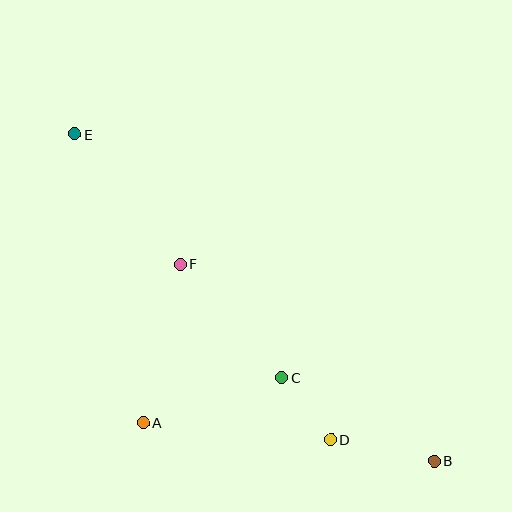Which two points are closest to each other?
Points C and D are closest to each other.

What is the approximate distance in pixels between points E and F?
The distance between E and F is approximately 167 pixels.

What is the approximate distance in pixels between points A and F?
The distance between A and F is approximately 163 pixels.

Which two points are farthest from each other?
Points B and E are farthest from each other.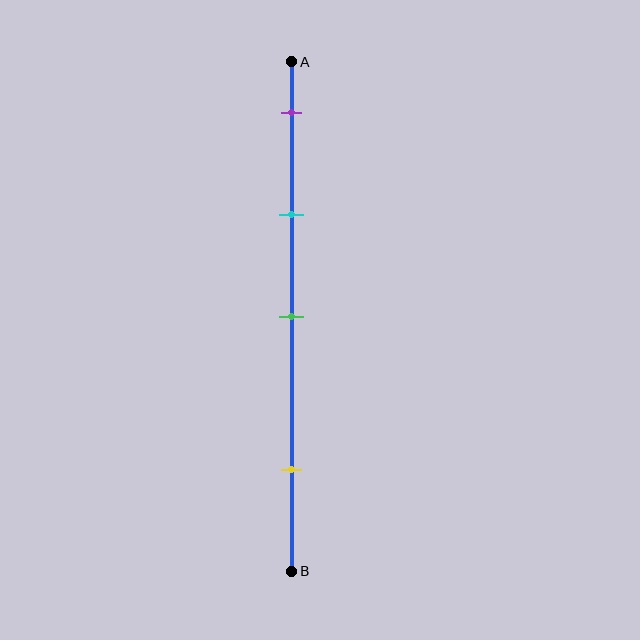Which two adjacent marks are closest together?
The purple and cyan marks are the closest adjacent pair.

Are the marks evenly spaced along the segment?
No, the marks are not evenly spaced.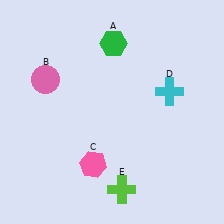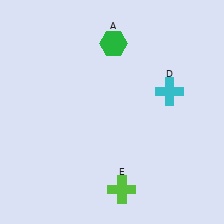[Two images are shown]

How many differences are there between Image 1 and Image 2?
There are 2 differences between the two images.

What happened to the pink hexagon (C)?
The pink hexagon (C) was removed in Image 2. It was in the bottom-left area of Image 1.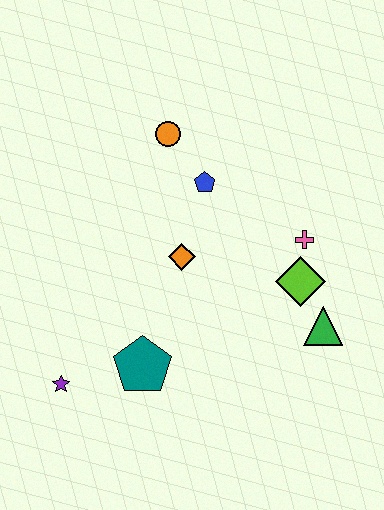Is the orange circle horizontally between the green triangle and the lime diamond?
No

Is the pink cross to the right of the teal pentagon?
Yes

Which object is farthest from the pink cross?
The purple star is farthest from the pink cross.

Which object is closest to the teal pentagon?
The purple star is closest to the teal pentagon.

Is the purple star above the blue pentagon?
No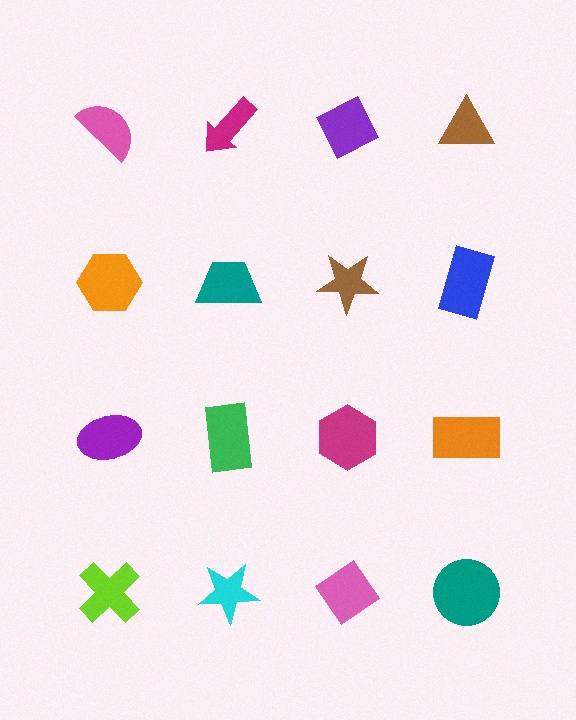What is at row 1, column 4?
A brown triangle.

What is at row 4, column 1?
A lime cross.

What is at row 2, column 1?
An orange hexagon.